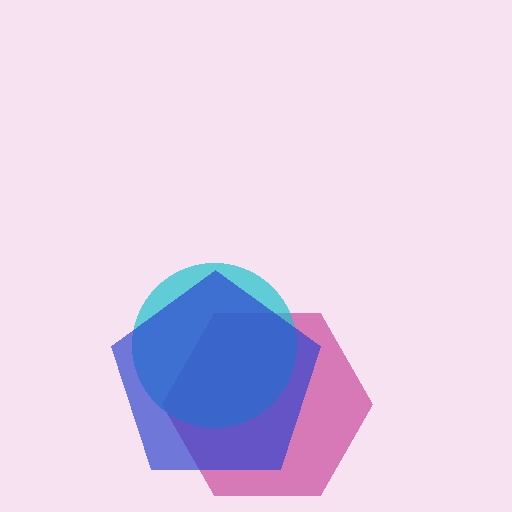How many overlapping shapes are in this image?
There are 3 overlapping shapes in the image.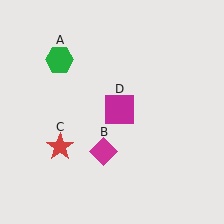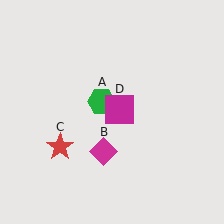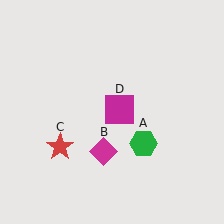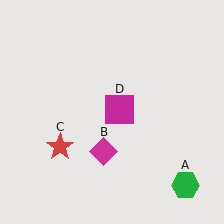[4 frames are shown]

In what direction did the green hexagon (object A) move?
The green hexagon (object A) moved down and to the right.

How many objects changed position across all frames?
1 object changed position: green hexagon (object A).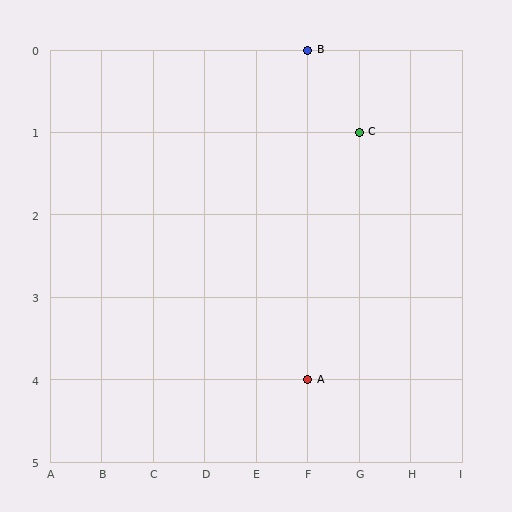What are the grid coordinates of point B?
Point B is at grid coordinates (F, 0).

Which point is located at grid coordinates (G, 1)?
Point C is at (G, 1).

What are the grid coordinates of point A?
Point A is at grid coordinates (F, 4).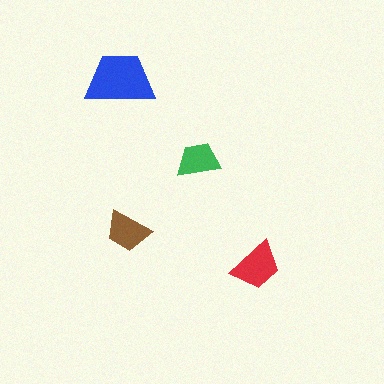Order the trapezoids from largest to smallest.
the blue one, the red one, the brown one, the green one.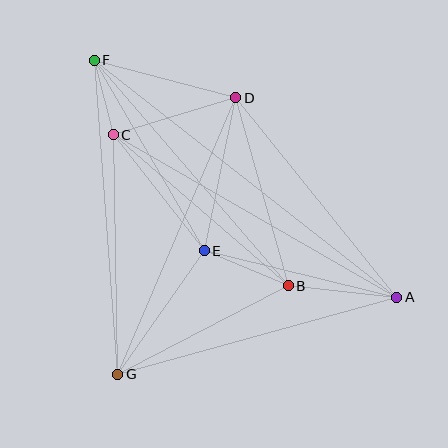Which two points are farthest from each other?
Points A and F are farthest from each other.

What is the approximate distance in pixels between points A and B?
The distance between A and B is approximately 109 pixels.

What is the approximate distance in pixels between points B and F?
The distance between B and F is approximately 297 pixels.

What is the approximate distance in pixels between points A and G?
The distance between A and G is approximately 290 pixels.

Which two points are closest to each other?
Points C and F are closest to each other.